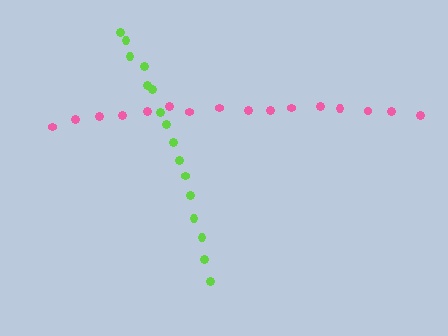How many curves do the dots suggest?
There are 2 distinct paths.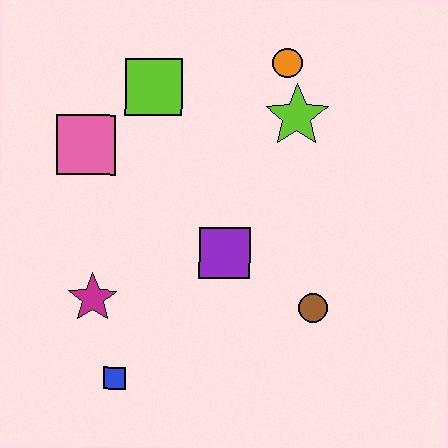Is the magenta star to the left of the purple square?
Yes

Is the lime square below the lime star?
No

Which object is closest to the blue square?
The magenta star is closest to the blue square.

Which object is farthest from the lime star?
The blue square is farthest from the lime star.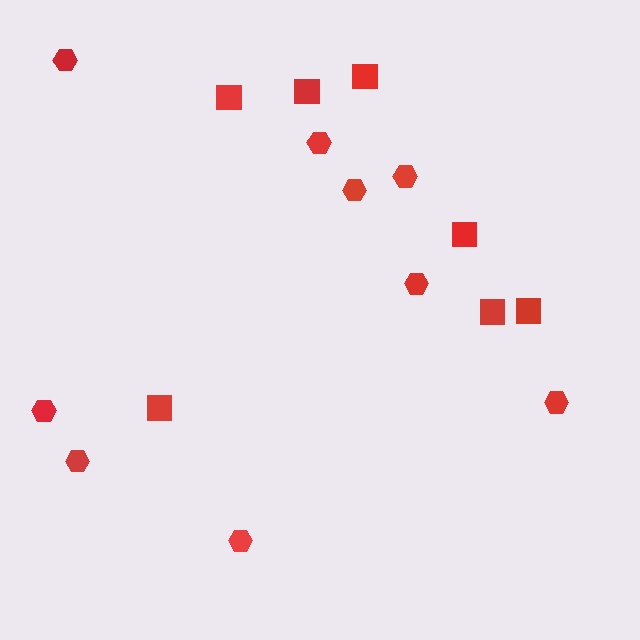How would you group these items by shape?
There are 2 groups: one group of squares (7) and one group of hexagons (9).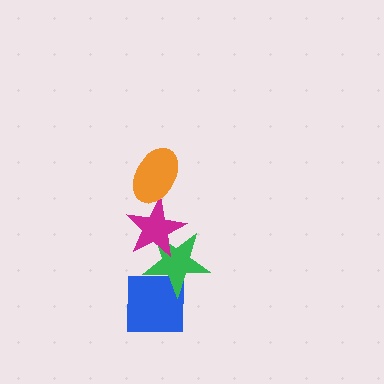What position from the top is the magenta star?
The magenta star is 2nd from the top.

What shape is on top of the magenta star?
The orange ellipse is on top of the magenta star.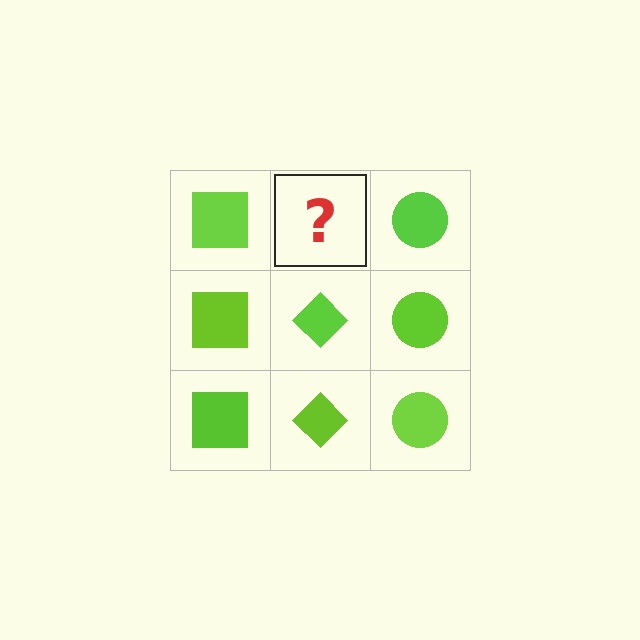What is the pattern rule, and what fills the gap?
The rule is that each column has a consistent shape. The gap should be filled with a lime diamond.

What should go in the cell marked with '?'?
The missing cell should contain a lime diamond.